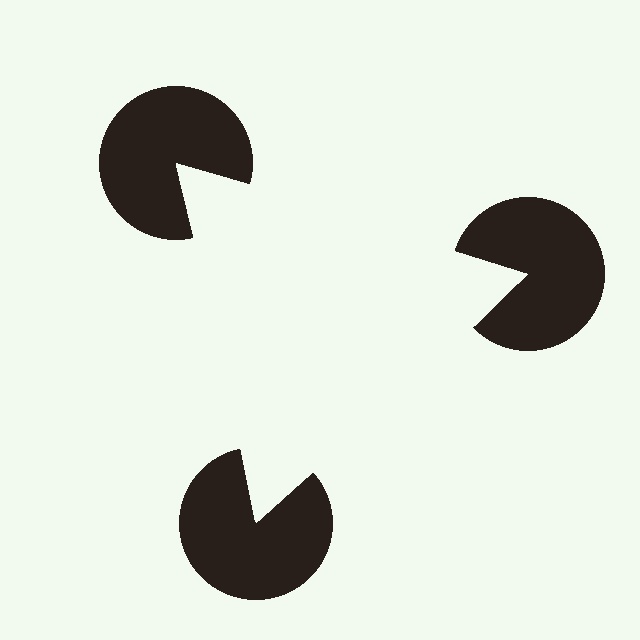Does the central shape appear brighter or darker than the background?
It typically appears slightly brighter than the background, even though no actual brightness change is drawn.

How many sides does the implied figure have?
3 sides.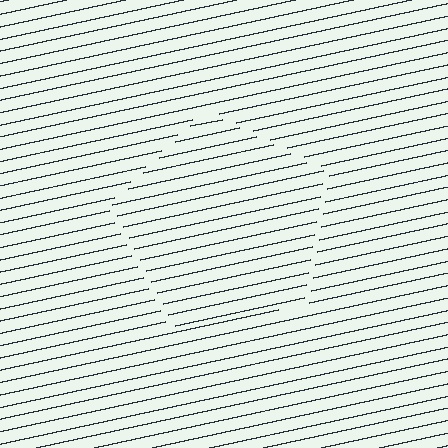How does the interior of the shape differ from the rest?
The interior of the shape contains the same grating, shifted by half a period — the contour is defined by the phase discontinuity where line-ends from the inner and outer gratings abut.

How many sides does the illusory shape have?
5 sides — the line-ends trace a pentagon.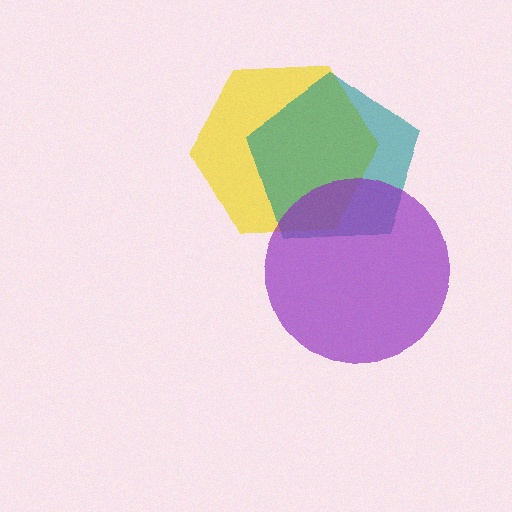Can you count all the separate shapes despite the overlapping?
Yes, there are 3 separate shapes.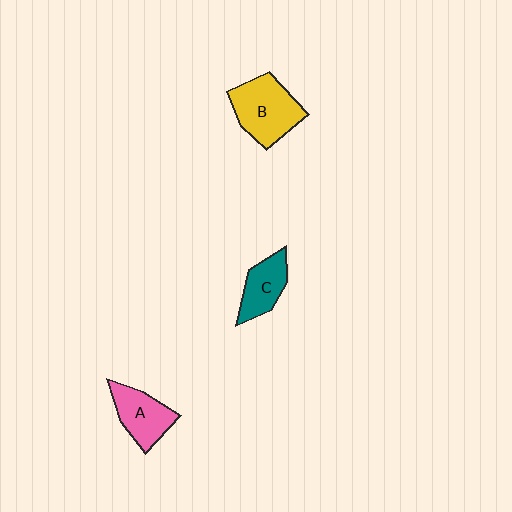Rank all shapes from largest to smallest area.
From largest to smallest: B (yellow), A (pink), C (teal).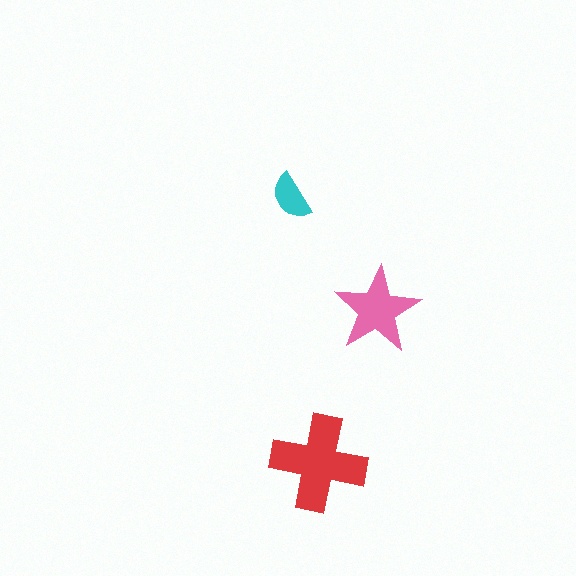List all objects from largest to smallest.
The red cross, the pink star, the cyan semicircle.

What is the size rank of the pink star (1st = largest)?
2nd.